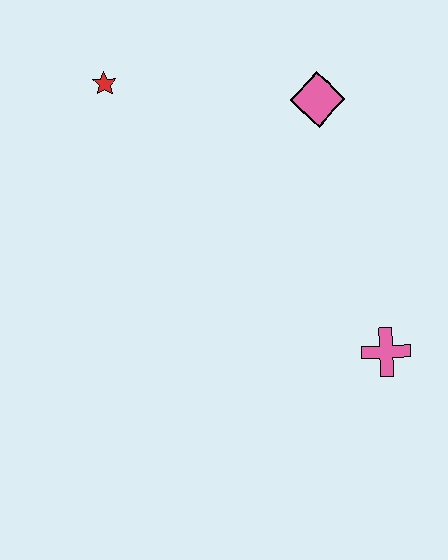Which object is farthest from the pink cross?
The red star is farthest from the pink cross.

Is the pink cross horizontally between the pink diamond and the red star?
No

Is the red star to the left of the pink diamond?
Yes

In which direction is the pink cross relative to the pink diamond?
The pink cross is below the pink diamond.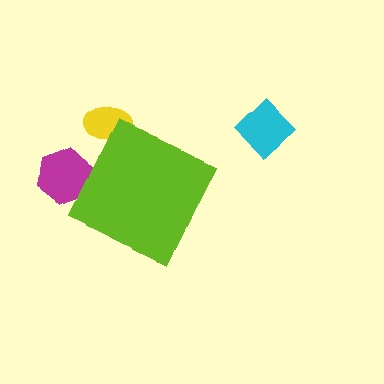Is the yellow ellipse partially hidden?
Yes, the yellow ellipse is partially hidden behind the lime diamond.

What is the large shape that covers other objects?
A lime diamond.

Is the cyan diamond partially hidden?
No, the cyan diamond is fully visible.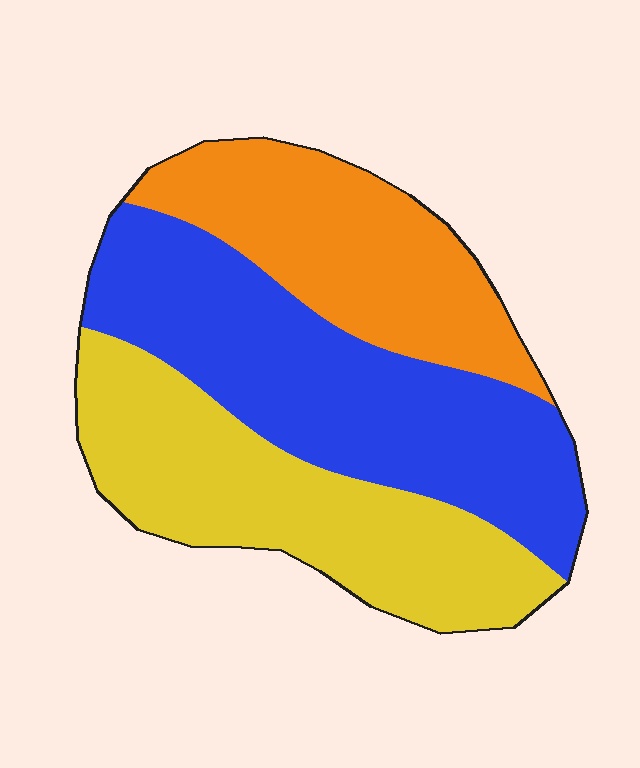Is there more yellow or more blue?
Blue.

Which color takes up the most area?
Blue, at roughly 40%.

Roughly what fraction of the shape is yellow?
Yellow takes up between a quarter and a half of the shape.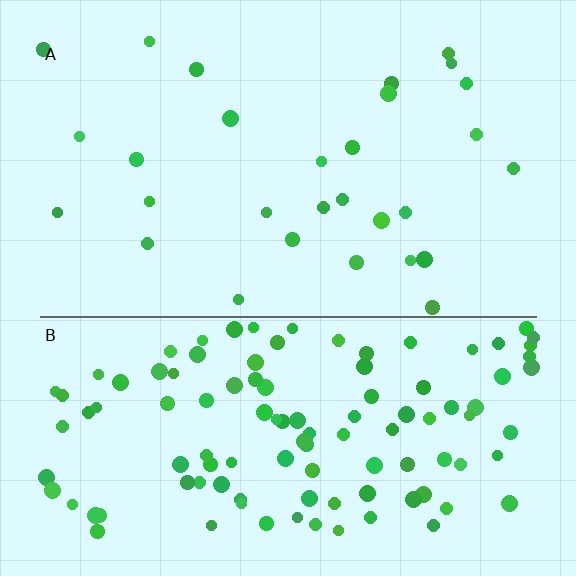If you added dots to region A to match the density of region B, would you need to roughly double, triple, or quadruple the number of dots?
Approximately quadruple.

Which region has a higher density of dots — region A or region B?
B (the bottom).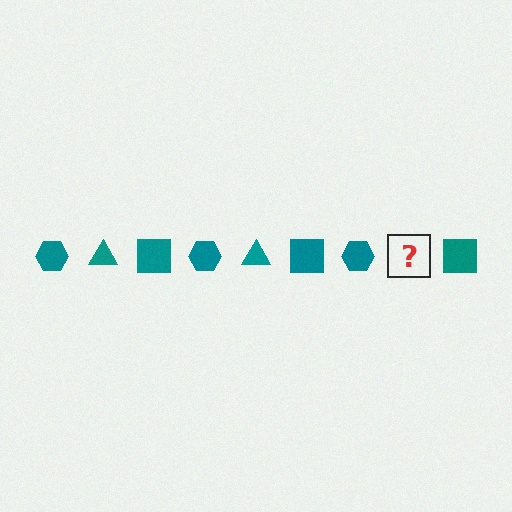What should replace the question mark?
The question mark should be replaced with a teal triangle.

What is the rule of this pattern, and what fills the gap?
The rule is that the pattern cycles through hexagon, triangle, square shapes in teal. The gap should be filled with a teal triangle.